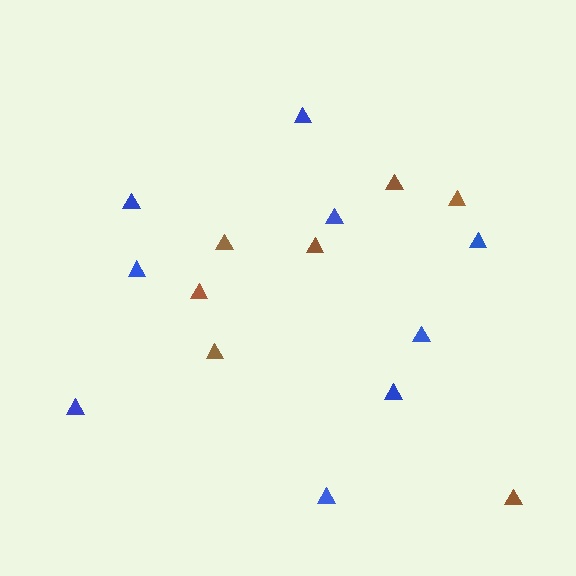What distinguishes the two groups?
There are 2 groups: one group of blue triangles (9) and one group of brown triangles (7).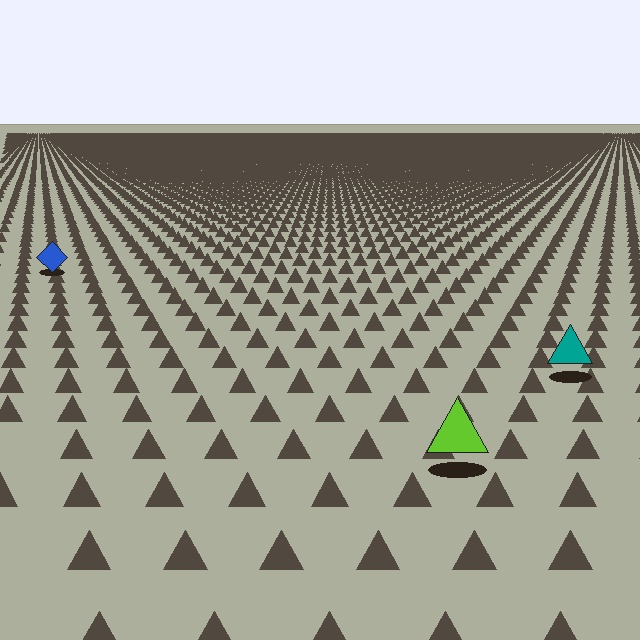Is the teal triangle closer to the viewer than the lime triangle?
No. The lime triangle is closer — you can tell from the texture gradient: the ground texture is coarser near it.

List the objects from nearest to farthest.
From nearest to farthest: the lime triangle, the teal triangle, the blue diamond.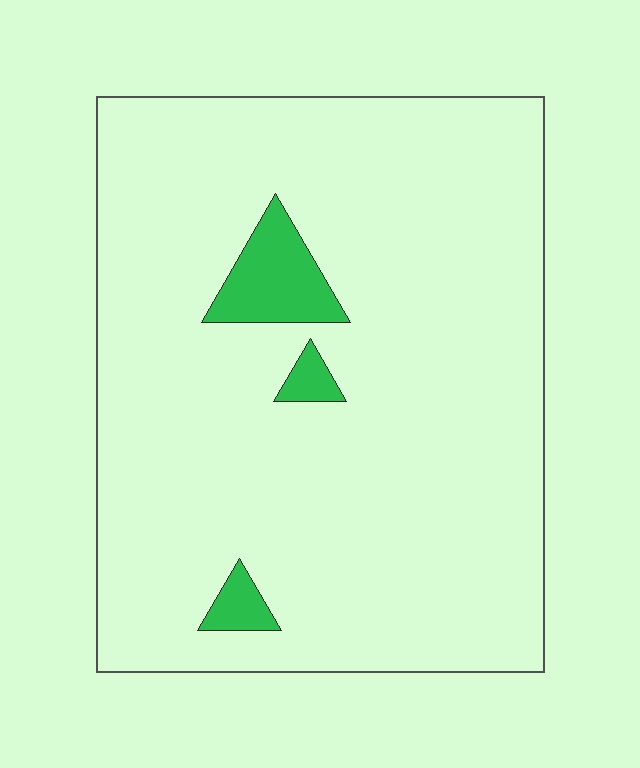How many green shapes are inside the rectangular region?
3.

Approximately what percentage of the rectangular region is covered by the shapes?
Approximately 5%.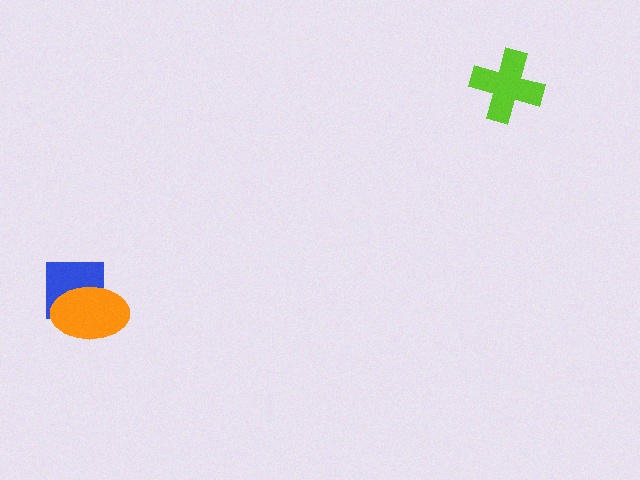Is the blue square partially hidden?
Yes, it is partially covered by another shape.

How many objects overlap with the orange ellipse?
1 object overlaps with the orange ellipse.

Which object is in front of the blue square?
The orange ellipse is in front of the blue square.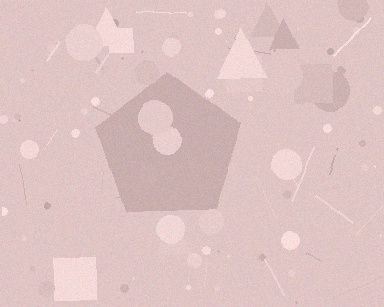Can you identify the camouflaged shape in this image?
The camouflaged shape is a pentagon.